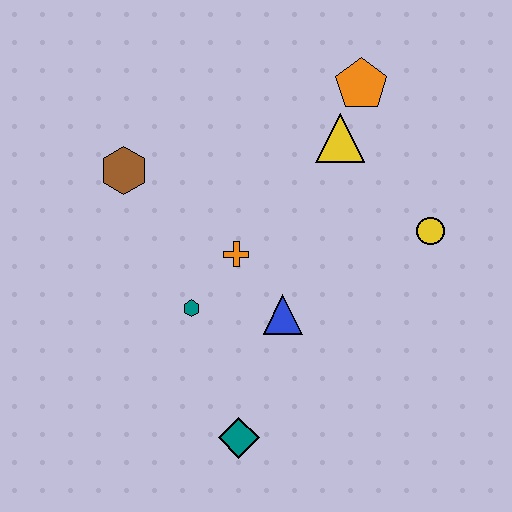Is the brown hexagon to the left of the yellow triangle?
Yes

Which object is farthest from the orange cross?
The orange pentagon is farthest from the orange cross.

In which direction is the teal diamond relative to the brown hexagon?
The teal diamond is below the brown hexagon.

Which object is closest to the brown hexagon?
The orange cross is closest to the brown hexagon.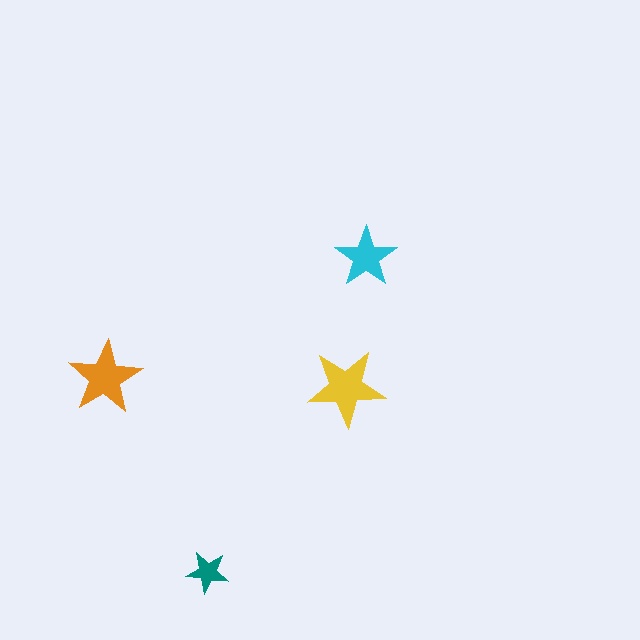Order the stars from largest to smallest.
the yellow one, the orange one, the cyan one, the teal one.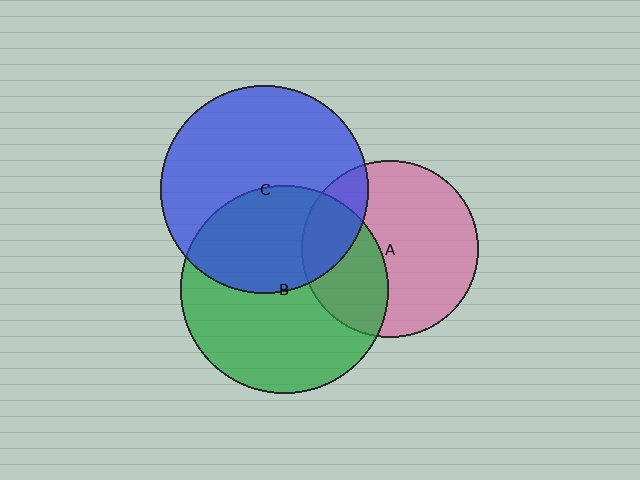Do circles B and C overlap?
Yes.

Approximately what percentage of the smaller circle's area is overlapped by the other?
Approximately 40%.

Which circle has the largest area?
Circle B (green).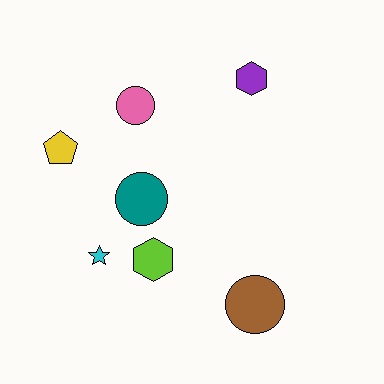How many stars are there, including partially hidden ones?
There is 1 star.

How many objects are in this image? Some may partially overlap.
There are 7 objects.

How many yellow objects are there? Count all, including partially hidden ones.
There is 1 yellow object.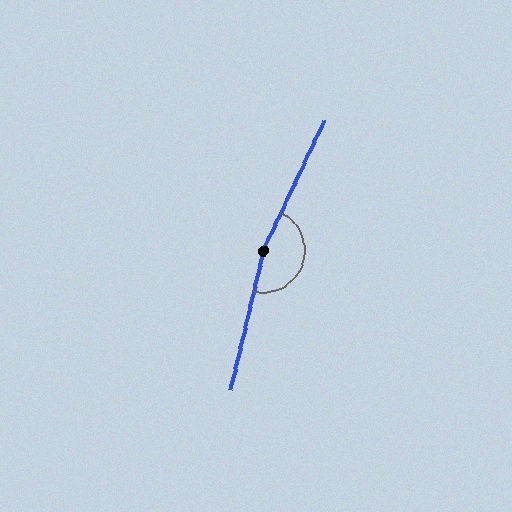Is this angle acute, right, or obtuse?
It is obtuse.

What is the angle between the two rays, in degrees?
Approximately 168 degrees.